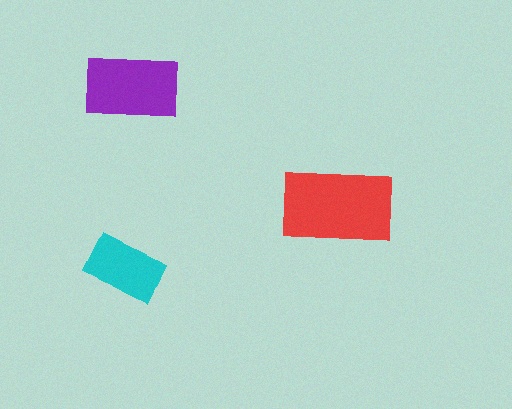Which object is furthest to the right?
The red rectangle is rightmost.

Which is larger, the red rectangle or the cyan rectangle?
The red one.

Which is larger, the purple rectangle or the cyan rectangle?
The purple one.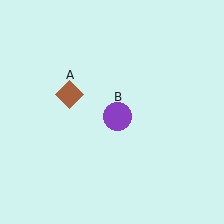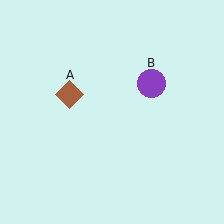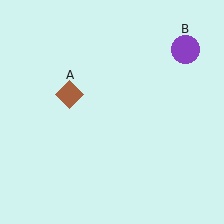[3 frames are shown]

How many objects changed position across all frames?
1 object changed position: purple circle (object B).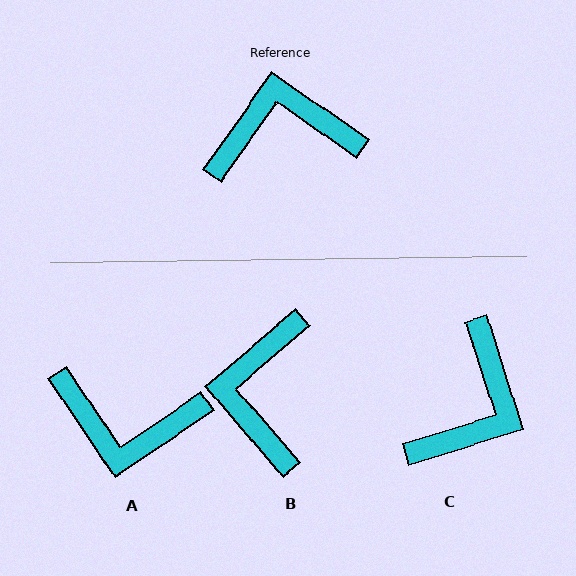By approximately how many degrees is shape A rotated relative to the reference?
Approximately 159 degrees counter-clockwise.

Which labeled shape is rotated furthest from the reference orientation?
A, about 159 degrees away.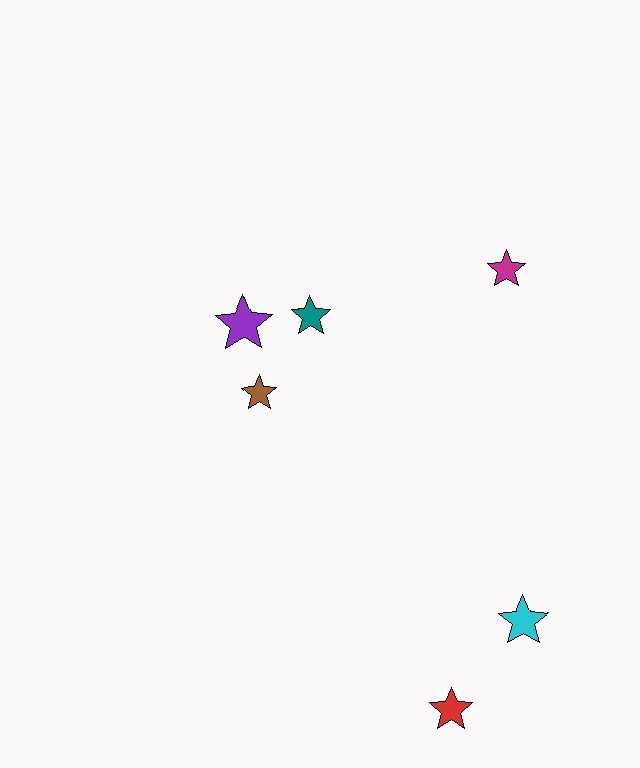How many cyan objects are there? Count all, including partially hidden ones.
There is 1 cyan object.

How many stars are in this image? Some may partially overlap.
There are 6 stars.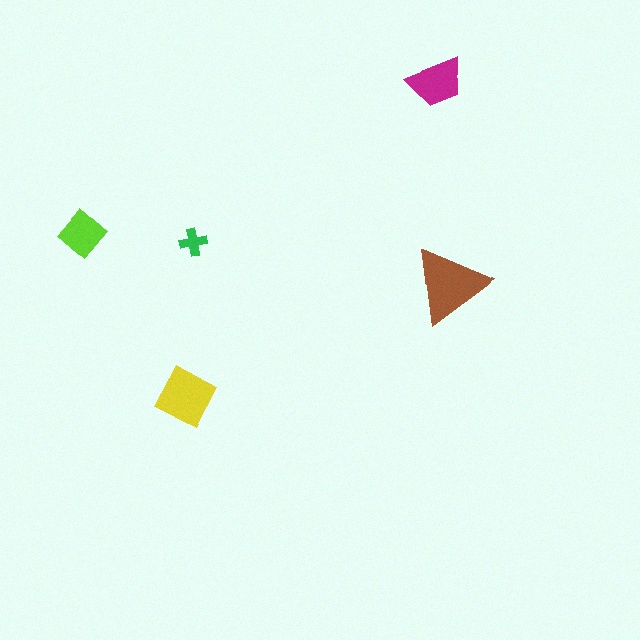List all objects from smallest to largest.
The green cross, the lime diamond, the magenta trapezoid, the yellow square, the brown triangle.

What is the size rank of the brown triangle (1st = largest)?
1st.